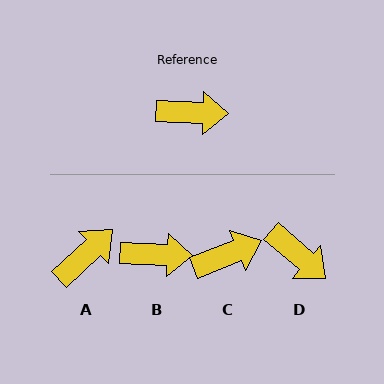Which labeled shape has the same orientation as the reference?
B.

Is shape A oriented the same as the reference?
No, it is off by about 45 degrees.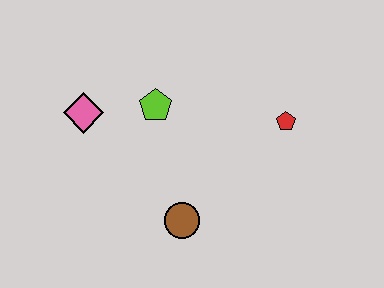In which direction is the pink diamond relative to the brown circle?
The pink diamond is above the brown circle.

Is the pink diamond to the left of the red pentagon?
Yes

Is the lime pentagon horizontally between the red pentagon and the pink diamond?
Yes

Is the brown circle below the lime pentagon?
Yes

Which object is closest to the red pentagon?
The lime pentagon is closest to the red pentagon.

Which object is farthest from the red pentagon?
The pink diamond is farthest from the red pentagon.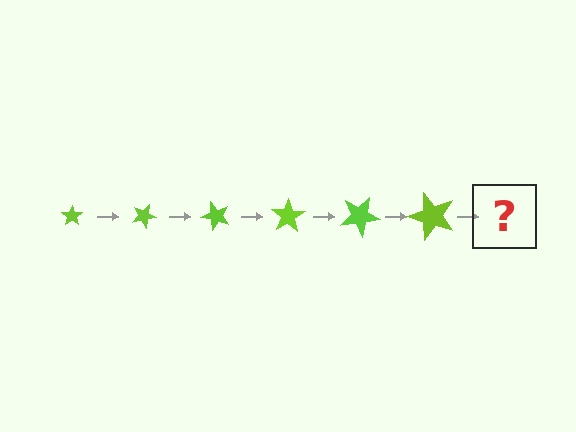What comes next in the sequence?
The next element should be a star, larger than the previous one and rotated 150 degrees from the start.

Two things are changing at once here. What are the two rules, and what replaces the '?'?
The two rules are that the star grows larger each step and it rotates 25 degrees each step. The '?' should be a star, larger than the previous one and rotated 150 degrees from the start.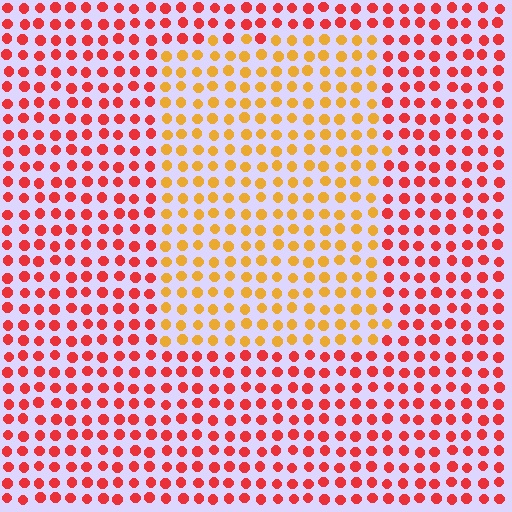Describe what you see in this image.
The image is filled with small red elements in a uniform arrangement. A rectangle-shaped region is visible where the elements are tinted to a slightly different hue, forming a subtle color boundary.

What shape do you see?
I see a rectangle.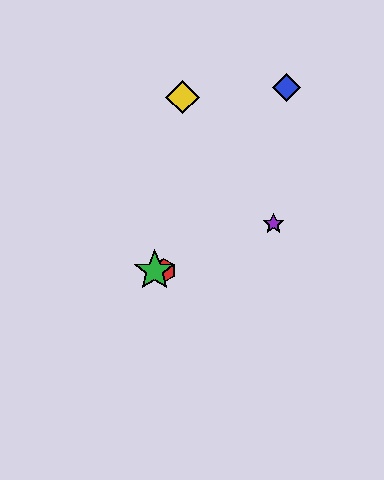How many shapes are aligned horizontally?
2 shapes (the red hexagon, the green star) are aligned horizontally.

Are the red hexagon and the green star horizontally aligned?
Yes, both are at y≈271.